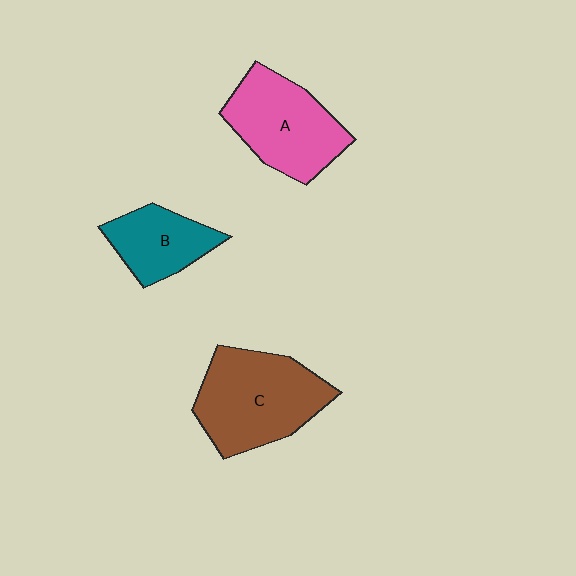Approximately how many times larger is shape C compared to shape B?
Approximately 1.7 times.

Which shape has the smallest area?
Shape B (teal).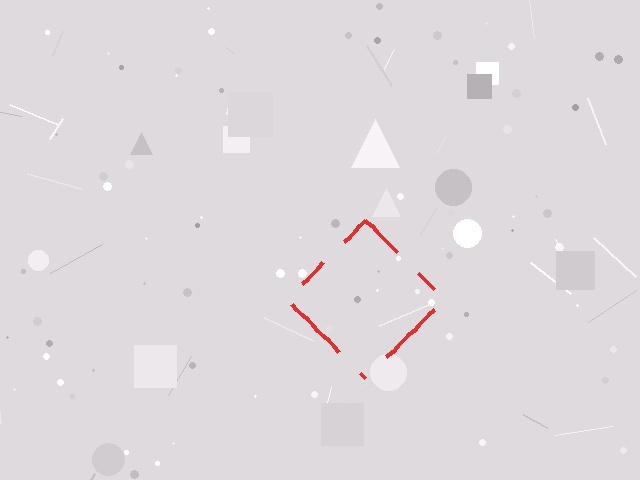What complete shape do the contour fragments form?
The contour fragments form a diamond.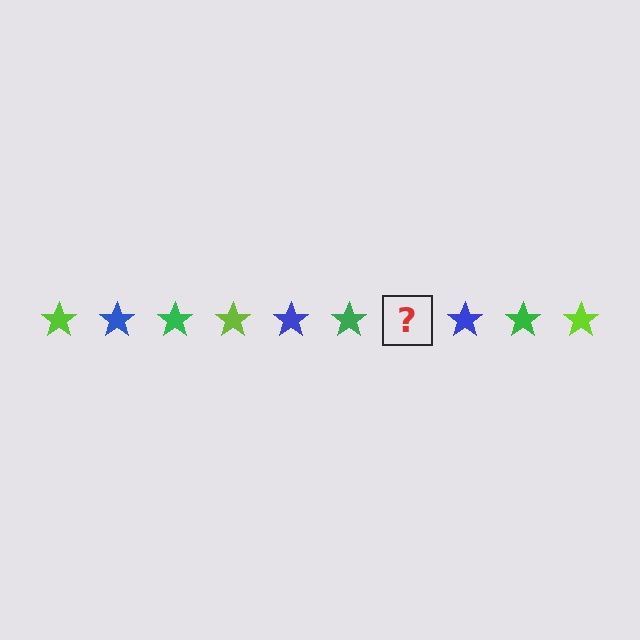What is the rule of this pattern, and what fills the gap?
The rule is that the pattern cycles through lime, blue, green stars. The gap should be filled with a lime star.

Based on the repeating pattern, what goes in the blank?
The blank should be a lime star.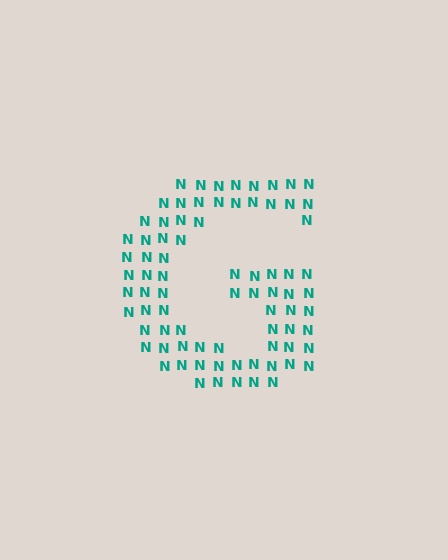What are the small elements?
The small elements are letter N's.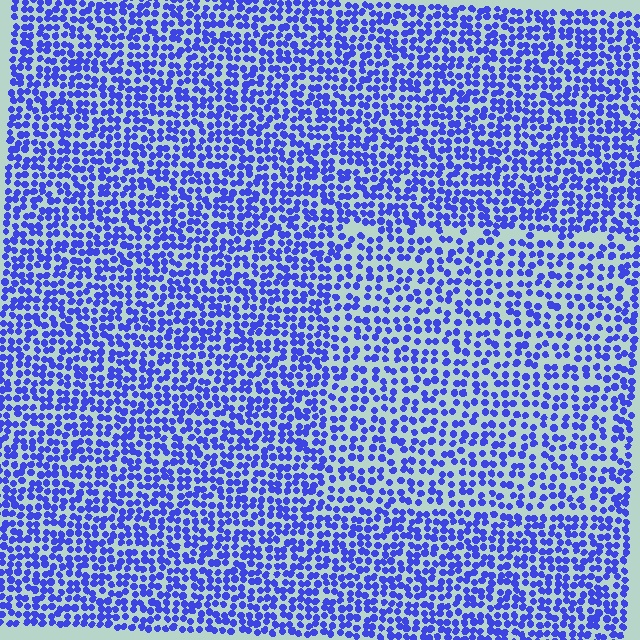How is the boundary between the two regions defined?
The boundary is defined by a change in element density (approximately 1.5x ratio). All elements are the same color, size, and shape.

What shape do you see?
I see a rectangle.